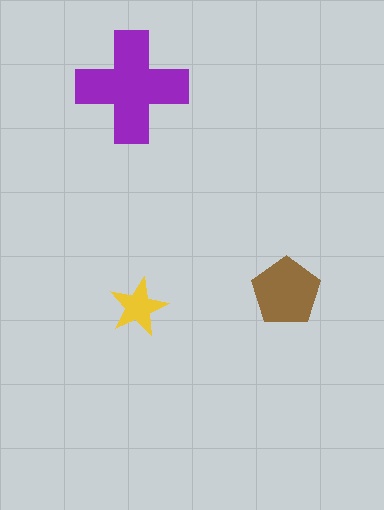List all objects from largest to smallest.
The purple cross, the brown pentagon, the yellow star.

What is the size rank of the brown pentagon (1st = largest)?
2nd.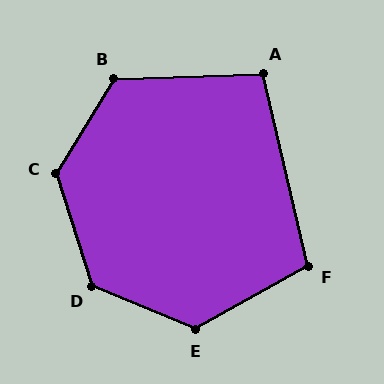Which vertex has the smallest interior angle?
A, at approximately 101 degrees.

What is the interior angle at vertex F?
Approximately 106 degrees (obtuse).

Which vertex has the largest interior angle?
C, at approximately 130 degrees.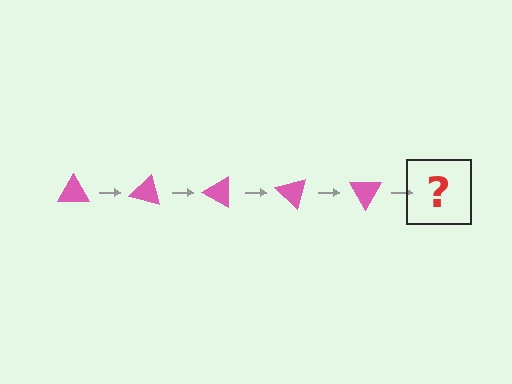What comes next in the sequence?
The next element should be a pink triangle rotated 75 degrees.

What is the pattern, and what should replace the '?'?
The pattern is that the triangle rotates 15 degrees each step. The '?' should be a pink triangle rotated 75 degrees.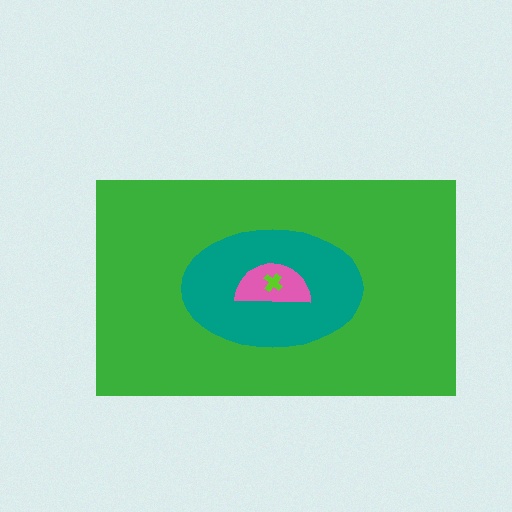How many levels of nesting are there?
4.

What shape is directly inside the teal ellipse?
The pink semicircle.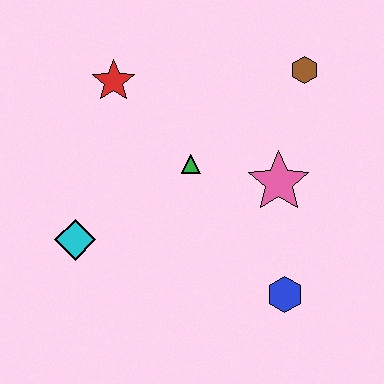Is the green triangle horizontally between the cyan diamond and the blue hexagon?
Yes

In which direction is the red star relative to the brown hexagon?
The red star is to the left of the brown hexagon.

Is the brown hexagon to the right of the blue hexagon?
Yes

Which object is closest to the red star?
The green triangle is closest to the red star.